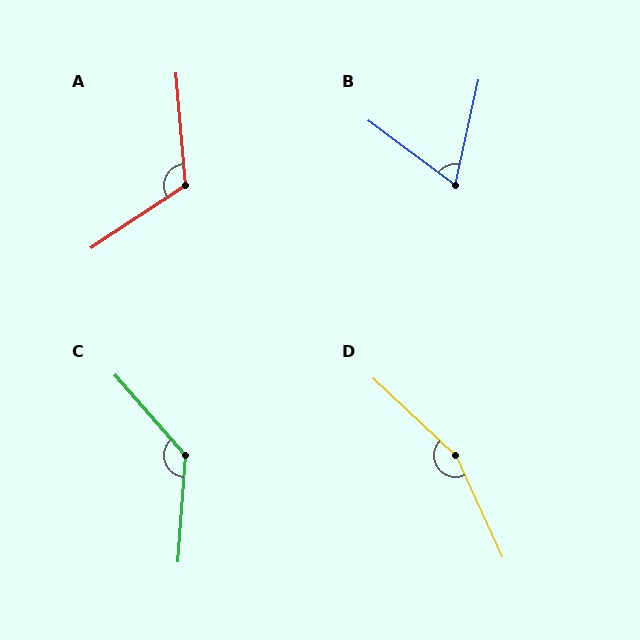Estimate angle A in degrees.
Approximately 119 degrees.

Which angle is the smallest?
B, at approximately 66 degrees.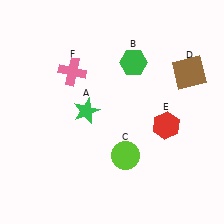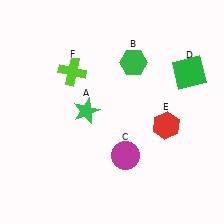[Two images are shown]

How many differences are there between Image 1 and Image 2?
There are 3 differences between the two images.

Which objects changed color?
C changed from lime to magenta. D changed from brown to green. F changed from pink to lime.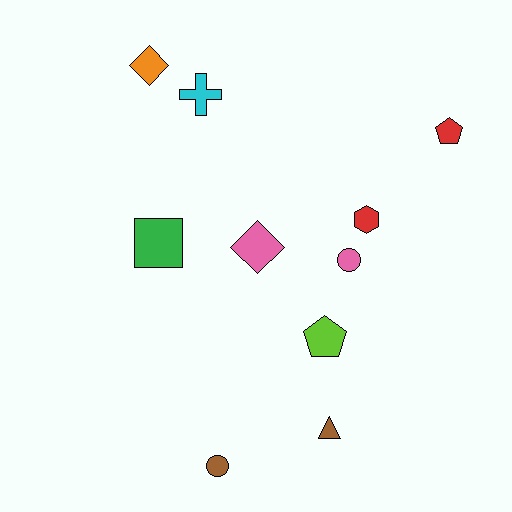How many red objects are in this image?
There are 2 red objects.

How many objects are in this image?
There are 10 objects.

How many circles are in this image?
There are 2 circles.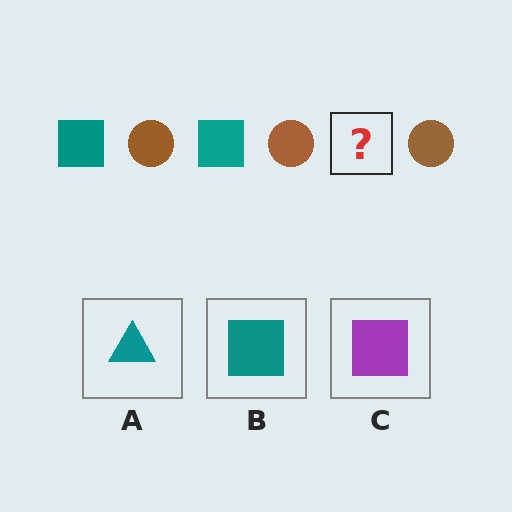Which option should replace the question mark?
Option B.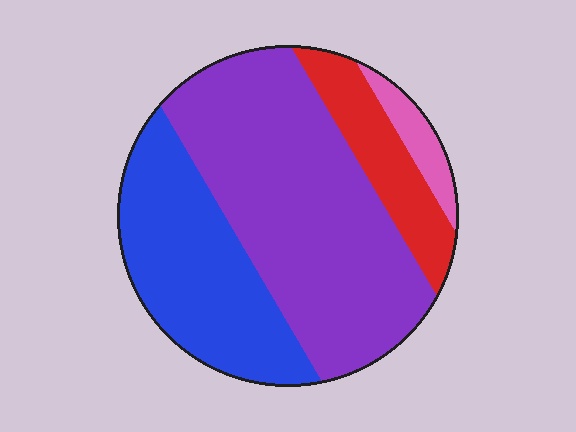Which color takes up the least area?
Pink, at roughly 5%.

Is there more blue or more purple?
Purple.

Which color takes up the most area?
Purple, at roughly 50%.